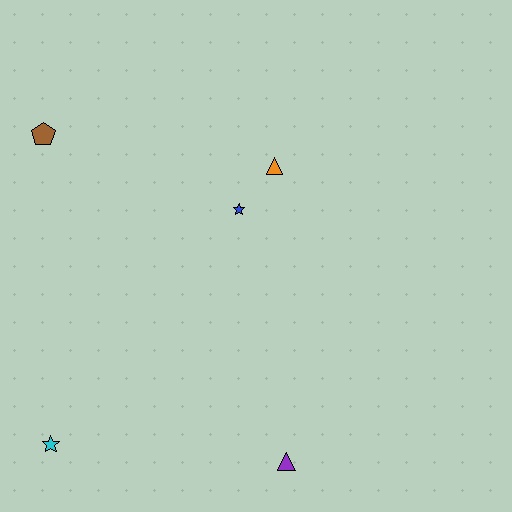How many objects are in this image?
There are 5 objects.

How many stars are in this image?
There are 2 stars.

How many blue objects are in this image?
There is 1 blue object.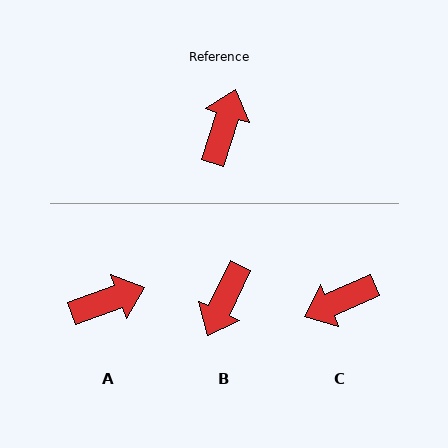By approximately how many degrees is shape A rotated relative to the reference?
Approximately 53 degrees clockwise.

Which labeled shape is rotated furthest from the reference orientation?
B, about 172 degrees away.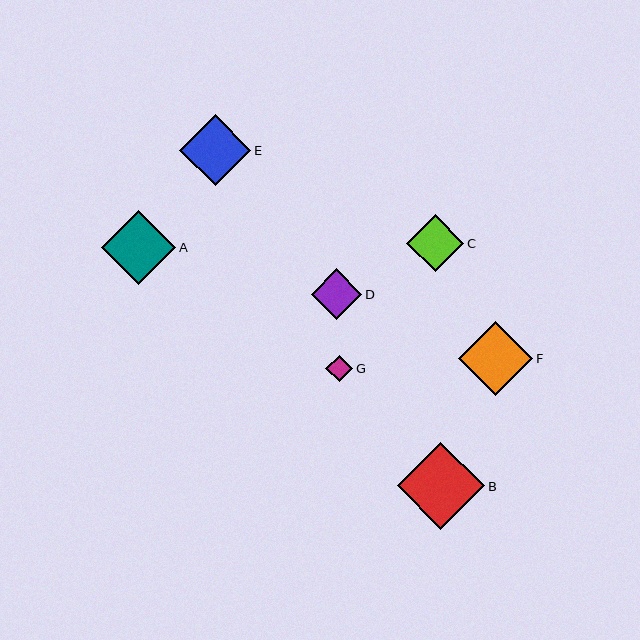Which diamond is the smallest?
Diamond G is the smallest with a size of approximately 27 pixels.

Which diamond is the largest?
Diamond B is the largest with a size of approximately 87 pixels.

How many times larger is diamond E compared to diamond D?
Diamond E is approximately 1.4 times the size of diamond D.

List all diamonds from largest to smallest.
From largest to smallest: B, A, F, E, C, D, G.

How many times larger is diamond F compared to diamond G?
Diamond F is approximately 2.8 times the size of diamond G.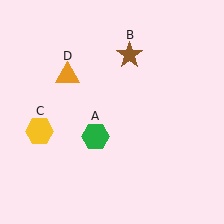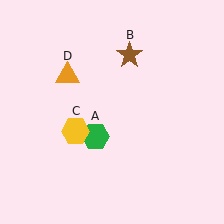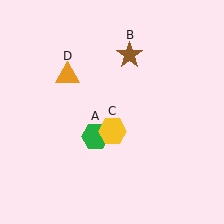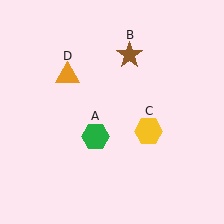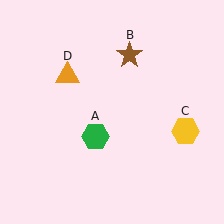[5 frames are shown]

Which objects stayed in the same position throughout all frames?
Green hexagon (object A) and brown star (object B) and orange triangle (object D) remained stationary.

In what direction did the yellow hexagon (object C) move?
The yellow hexagon (object C) moved right.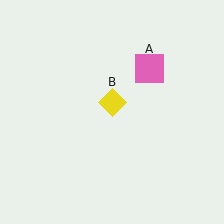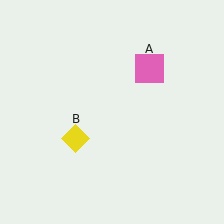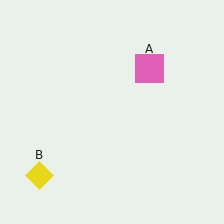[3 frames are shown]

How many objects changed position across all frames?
1 object changed position: yellow diamond (object B).